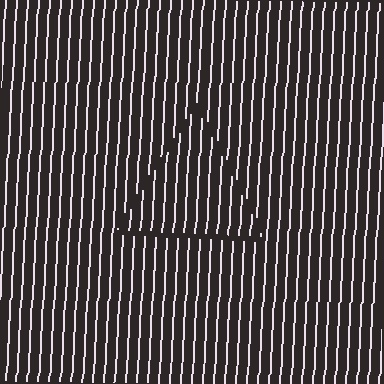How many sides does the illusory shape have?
3 sides — the line-ends trace a triangle.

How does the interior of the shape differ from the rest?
The interior of the shape contains the same grating, shifted by half a period — the contour is defined by the phase discontinuity where line-ends from the inner and outer gratings abut.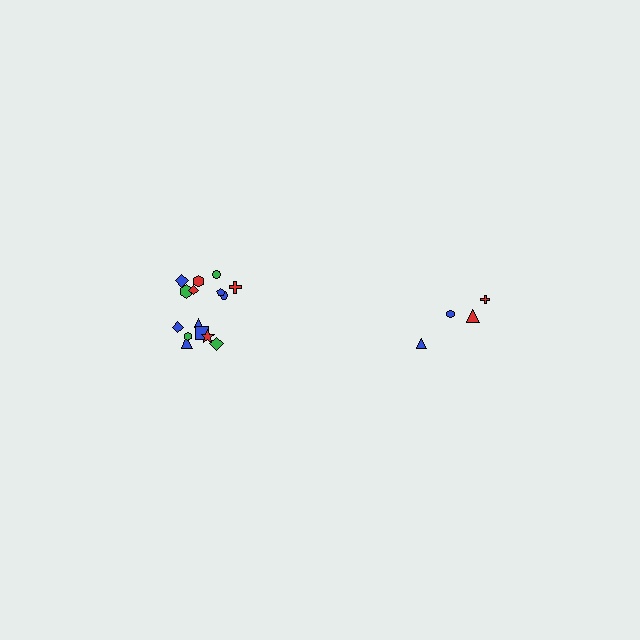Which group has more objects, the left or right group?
The left group.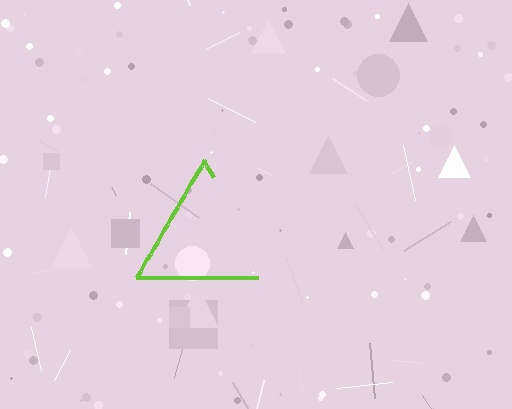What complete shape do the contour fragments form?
The contour fragments form a triangle.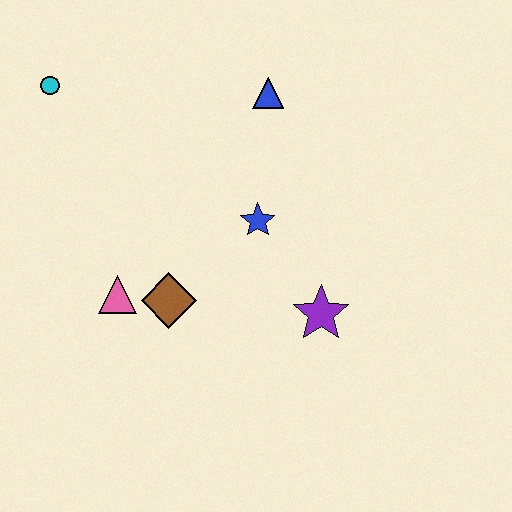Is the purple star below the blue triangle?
Yes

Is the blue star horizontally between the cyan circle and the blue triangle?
Yes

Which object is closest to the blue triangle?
The blue star is closest to the blue triangle.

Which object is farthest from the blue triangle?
The pink triangle is farthest from the blue triangle.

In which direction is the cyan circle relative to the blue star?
The cyan circle is to the left of the blue star.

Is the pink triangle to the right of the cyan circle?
Yes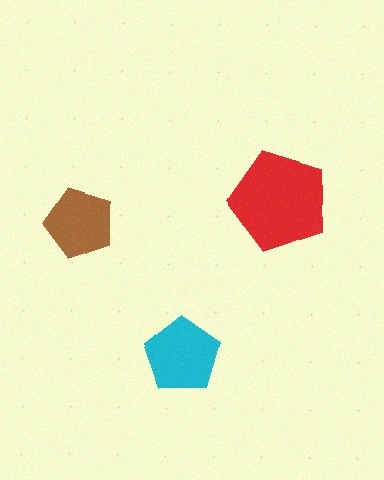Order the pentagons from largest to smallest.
the red one, the cyan one, the brown one.